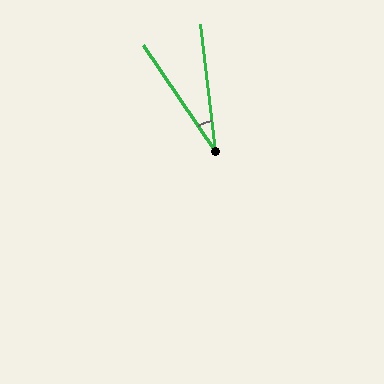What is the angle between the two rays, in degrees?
Approximately 28 degrees.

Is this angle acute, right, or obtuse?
It is acute.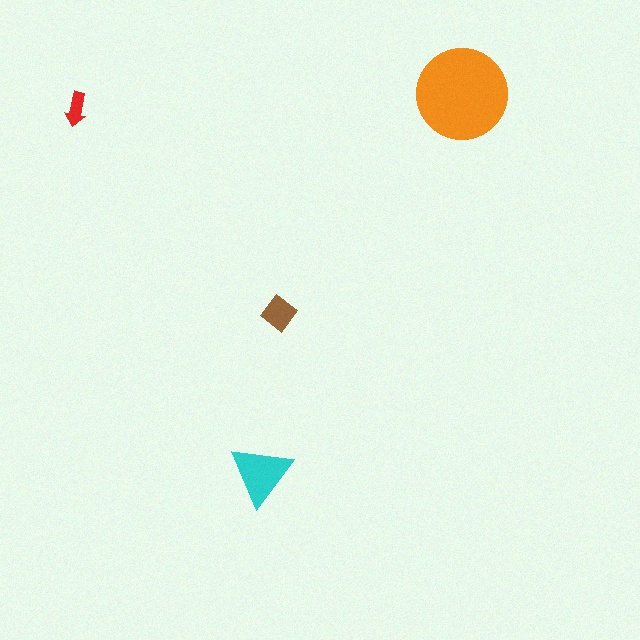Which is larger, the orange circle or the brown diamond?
The orange circle.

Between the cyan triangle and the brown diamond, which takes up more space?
The cyan triangle.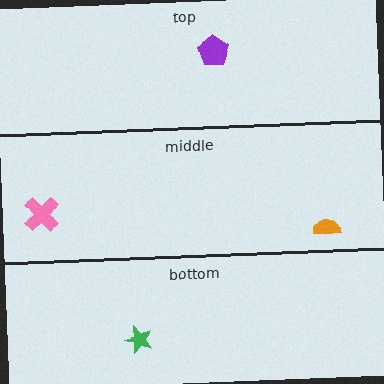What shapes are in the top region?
The purple pentagon.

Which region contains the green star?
The bottom region.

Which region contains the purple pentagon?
The top region.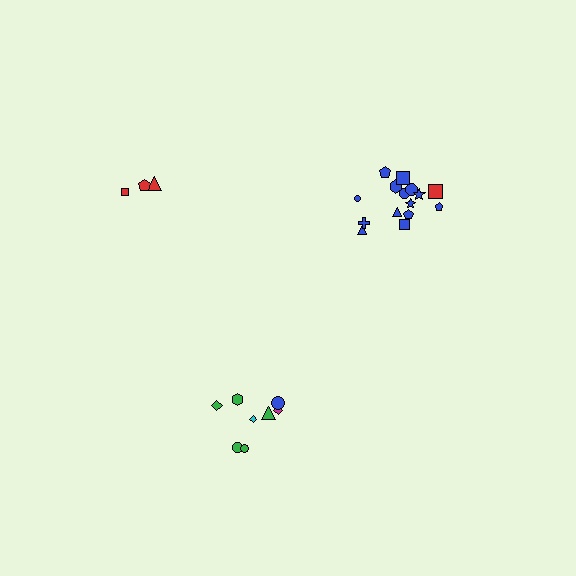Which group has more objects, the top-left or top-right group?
The top-right group.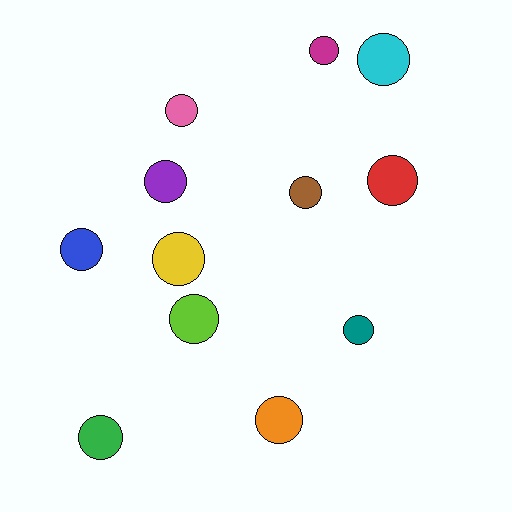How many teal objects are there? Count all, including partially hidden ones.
There is 1 teal object.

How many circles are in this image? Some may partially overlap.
There are 12 circles.